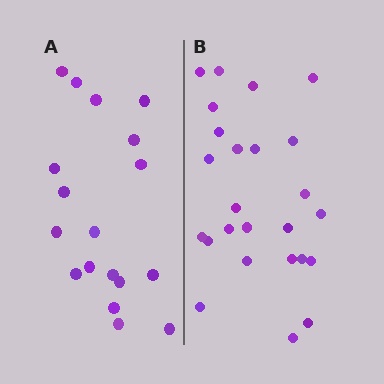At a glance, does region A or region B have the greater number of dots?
Region B (the right region) has more dots.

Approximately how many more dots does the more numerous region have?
Region B has roughly 8 or so more dots than region A.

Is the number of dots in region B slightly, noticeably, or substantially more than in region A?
Region B has noticeably more, but not dramatically so. The ratio is roughly 1.4 to 1.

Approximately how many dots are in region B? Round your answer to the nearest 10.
About 20 dots. (The exact count is 25, which rounds to 20.)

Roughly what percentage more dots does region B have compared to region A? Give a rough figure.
About 40% more.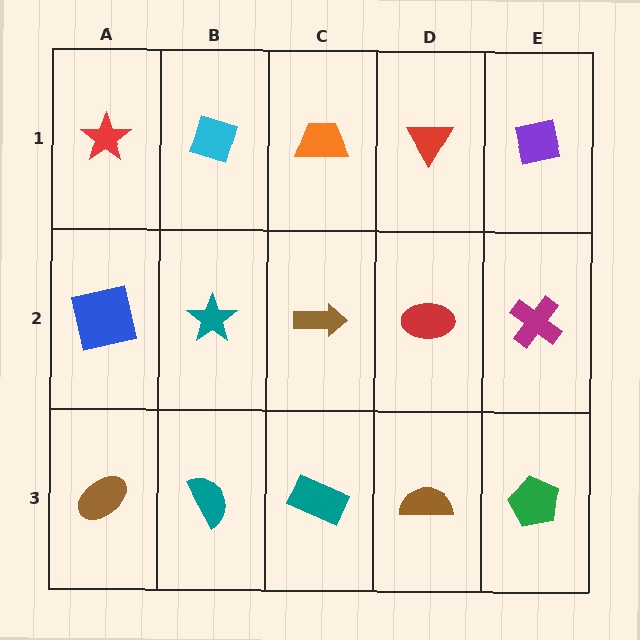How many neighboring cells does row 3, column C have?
3.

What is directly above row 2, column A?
A red star.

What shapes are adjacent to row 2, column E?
A purple square (row 1, column E), a green pentagon (row 3, column E), a red ellipse (row 2, column D).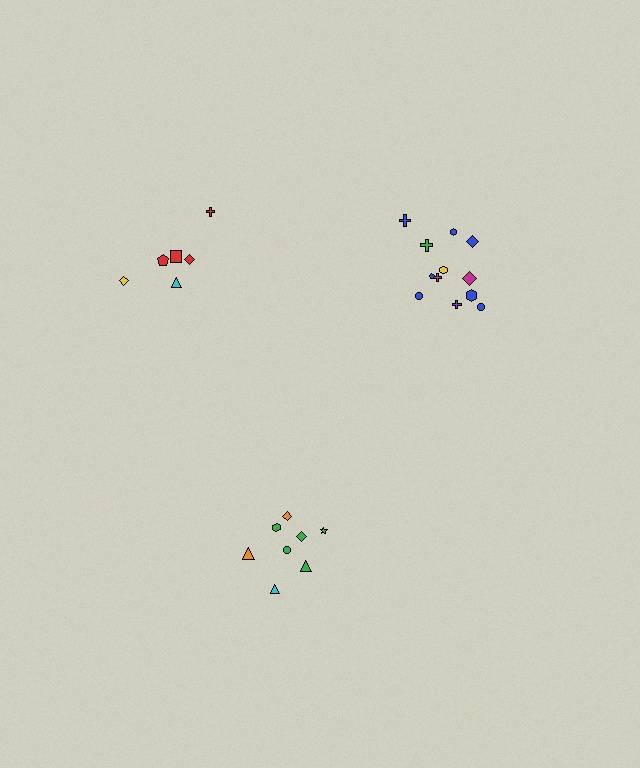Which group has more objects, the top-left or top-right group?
The top-right group.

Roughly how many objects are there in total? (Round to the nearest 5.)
Roughly 25 objects in total.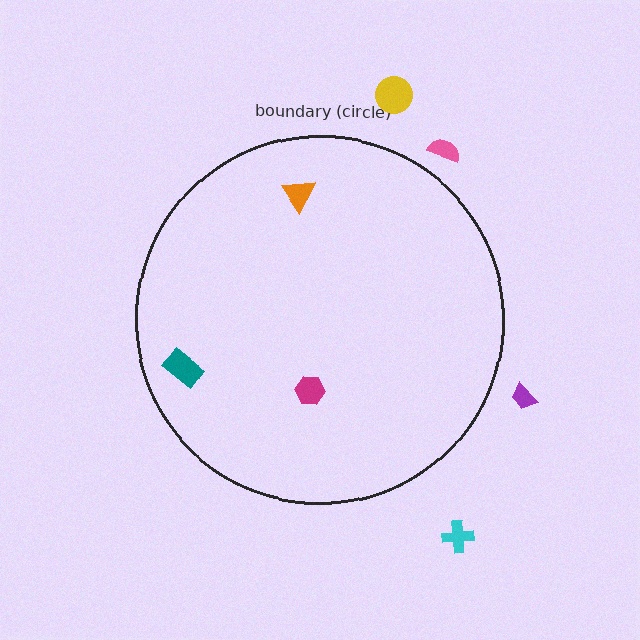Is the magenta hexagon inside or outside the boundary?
Inside.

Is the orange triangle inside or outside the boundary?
Inside.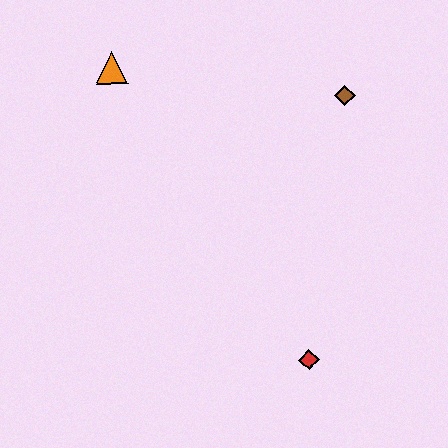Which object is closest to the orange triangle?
The brown diamond is closest to the orange triangle.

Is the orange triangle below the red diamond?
No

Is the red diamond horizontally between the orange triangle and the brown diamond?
Yes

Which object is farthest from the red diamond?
The orange triangle is farthest from the red diamond.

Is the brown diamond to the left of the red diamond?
No